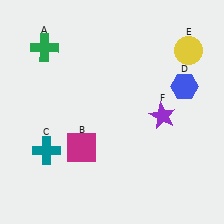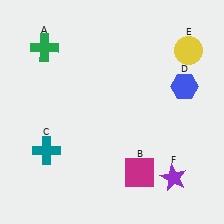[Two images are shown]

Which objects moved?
The objects that moved are: the magenta square (B), the purple star (F).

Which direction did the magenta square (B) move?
The magenta square (B) moved right.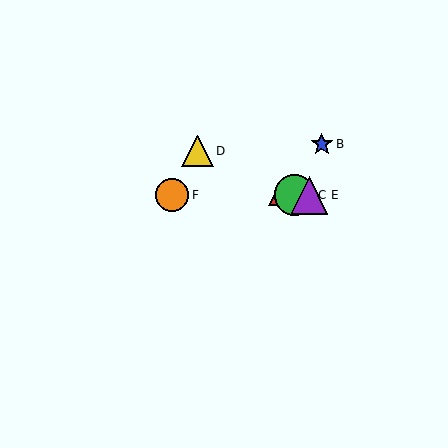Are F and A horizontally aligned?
Yes, both are at y≈195.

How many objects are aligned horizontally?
4 objects (A, C, E, F) are aligned horizontally.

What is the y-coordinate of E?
Object E is at y≈195.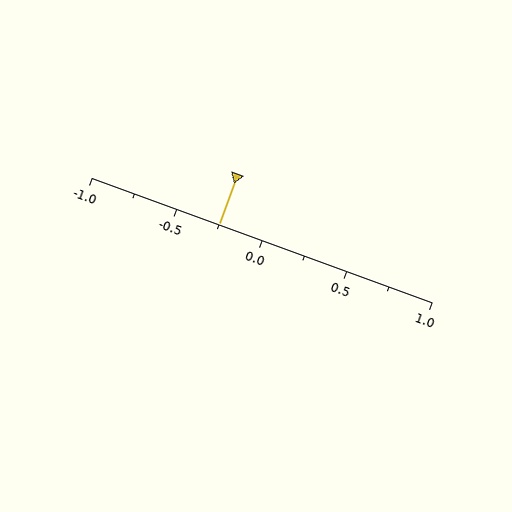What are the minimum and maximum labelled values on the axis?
The axis runs from -1.0 to 1.0.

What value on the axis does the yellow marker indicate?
The marker indicates approximately -0.25.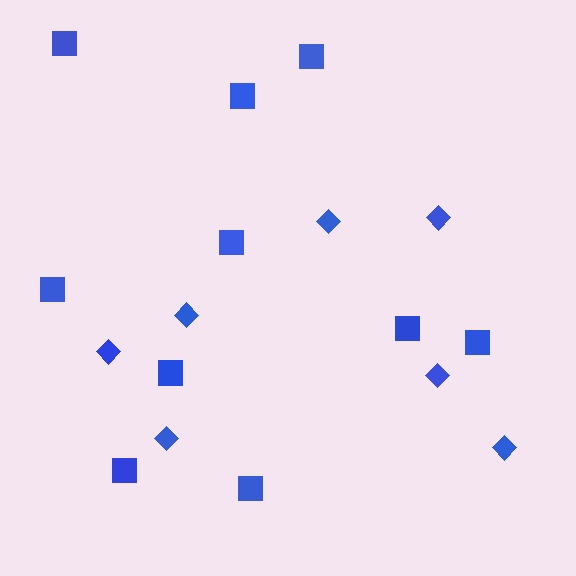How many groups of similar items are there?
There are 2 groups: one group of diamonds (7) and one group of squares (10).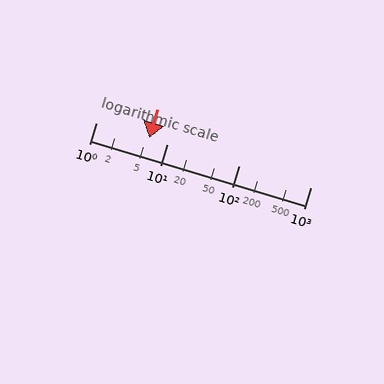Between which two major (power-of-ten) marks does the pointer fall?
The pointer is between 1 and 10.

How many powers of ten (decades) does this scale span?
The scale spans 3 decades, from 1 to 1000.